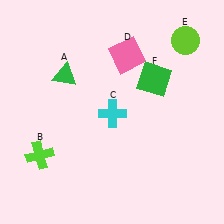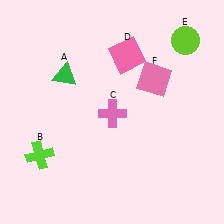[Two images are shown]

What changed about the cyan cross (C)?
In Image 1, C is cyan. In Image 2, it changed to pink.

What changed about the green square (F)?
In Image 1, F is green. In Image 2, it changed to pink.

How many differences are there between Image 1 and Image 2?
There are 2 differences between the two images.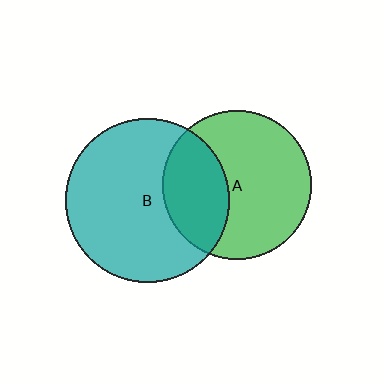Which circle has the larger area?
Circle B (teal).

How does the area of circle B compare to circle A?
Approximately 1.2 times.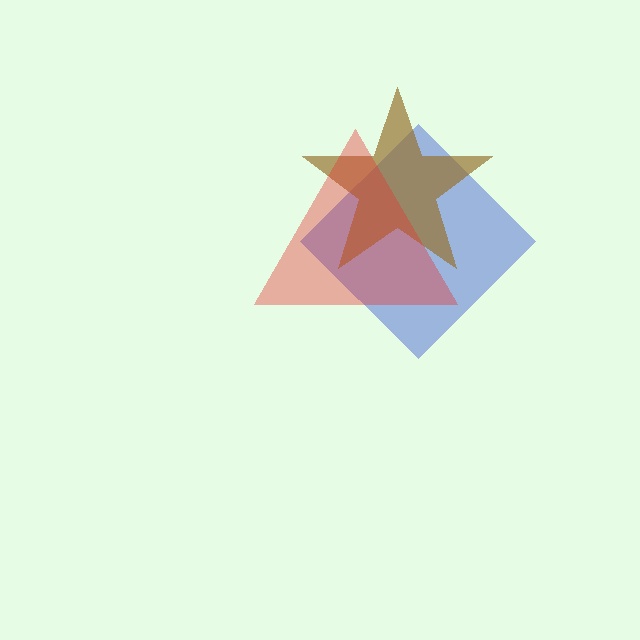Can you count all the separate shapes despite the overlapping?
Yes, there are 3 separate shapes.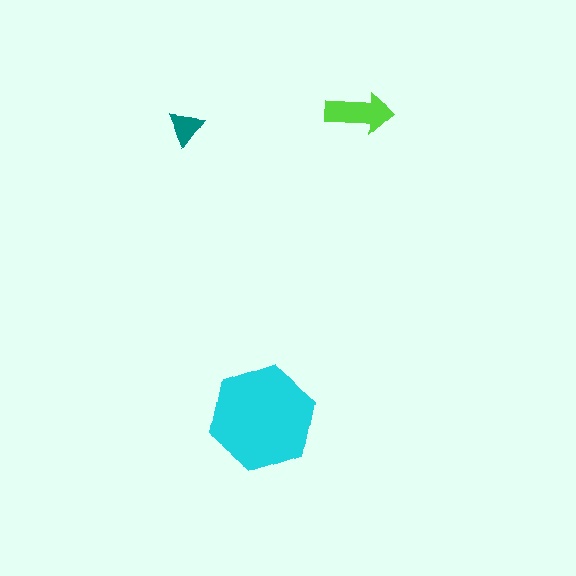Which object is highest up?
The lime arrow is topmost.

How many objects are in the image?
There are 3 objects in the image.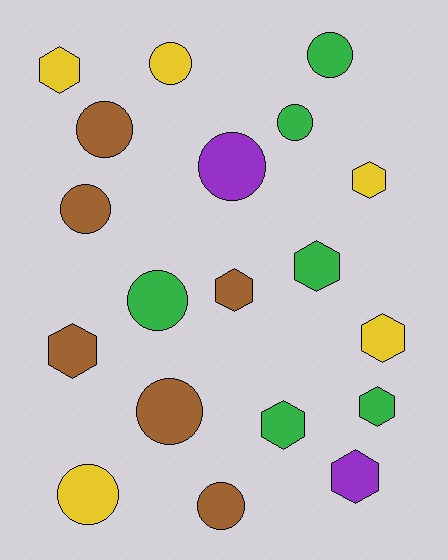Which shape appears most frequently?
Circle, with 10 objects.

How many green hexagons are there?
There are 3 green hexagons.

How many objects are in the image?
There are 19 objects.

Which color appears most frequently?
Brown, with 6 objects.